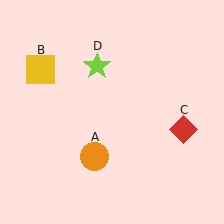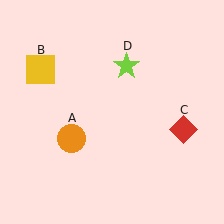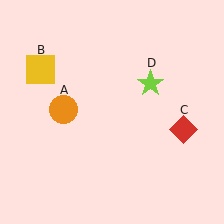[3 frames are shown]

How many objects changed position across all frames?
2 objects changed position: orange circle (object A), lime star (object D).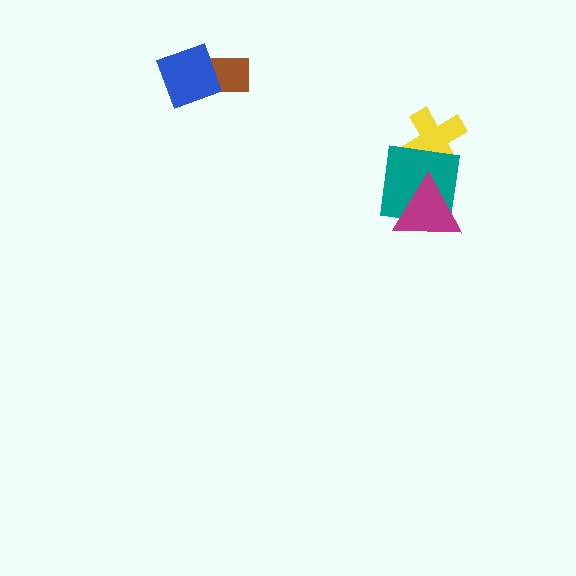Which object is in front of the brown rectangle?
The blue diamond is in front of the brown rectangle.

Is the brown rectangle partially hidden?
Yes, it is partially covered by another shape.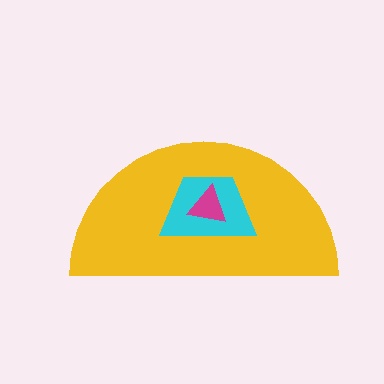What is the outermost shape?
The yellow semicircle.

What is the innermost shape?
The magenta triangle.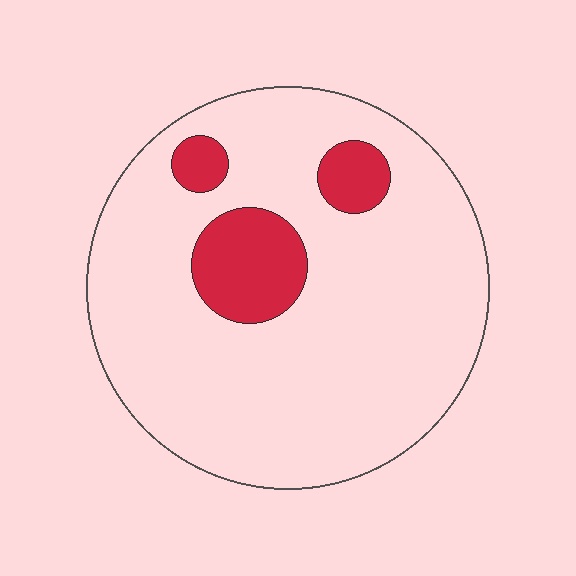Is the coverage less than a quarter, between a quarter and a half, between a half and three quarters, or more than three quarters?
Less than a quarter.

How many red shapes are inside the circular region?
3.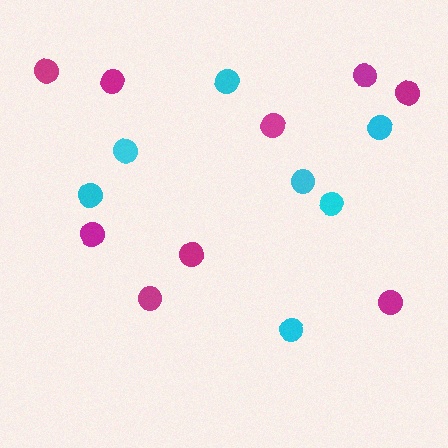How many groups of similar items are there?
There are 2 groups: one group of magenta circles (9) and one group of cyan circles (7).